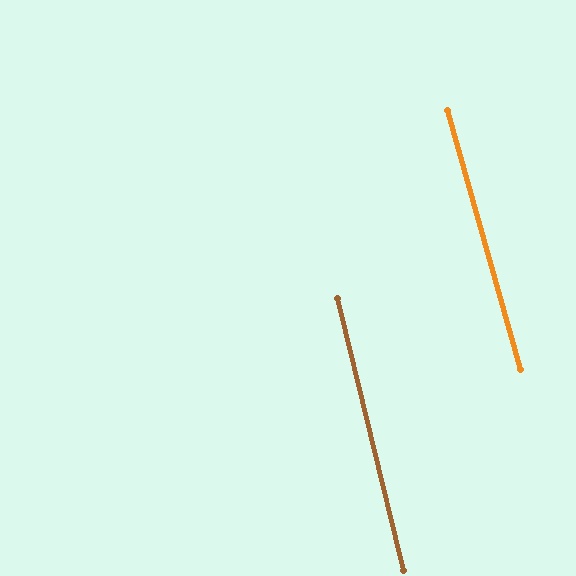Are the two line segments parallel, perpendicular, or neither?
Parallel — their directions differ by only 2.0°.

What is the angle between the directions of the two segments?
Approximately 2 degrees.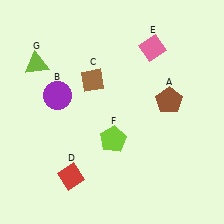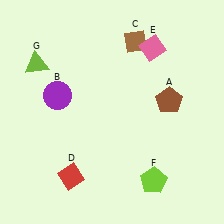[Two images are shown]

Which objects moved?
The objects that moved are: the brown diamond (C), the lime pentagon (F).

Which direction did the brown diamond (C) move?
The brown diamond (C) moved right.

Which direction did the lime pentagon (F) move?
The lime pentagon (F) moved down.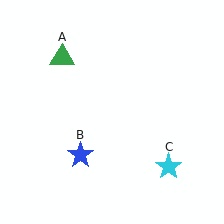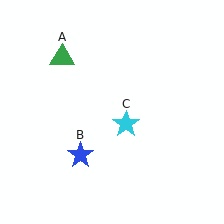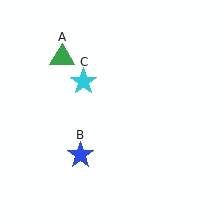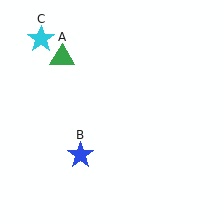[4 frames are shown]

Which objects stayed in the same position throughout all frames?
Green triangle (object A) and blue star (object B) remained stationary.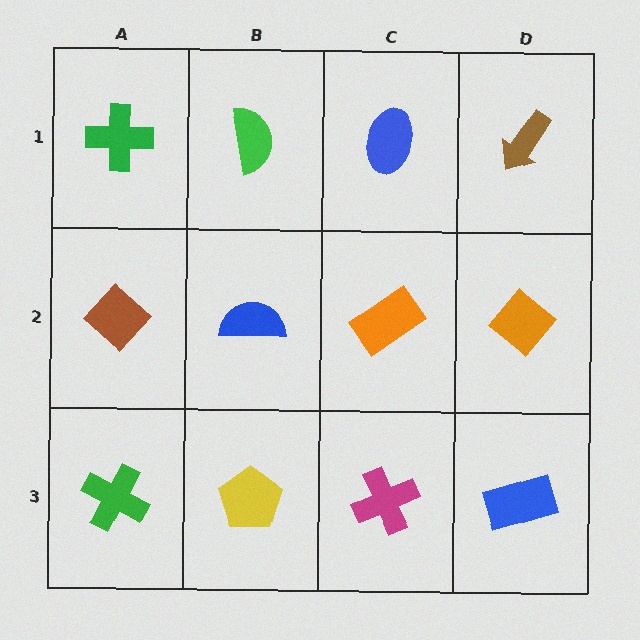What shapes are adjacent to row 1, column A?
A brown diamond (row 2, column A), a green semicircle (row 1, column B).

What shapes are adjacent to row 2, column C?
A blue ellipse (row 1, column C), a magenta cross (row 3, column C), a blue semicircle (row 2, column B), an orange diamond (row 2, column D).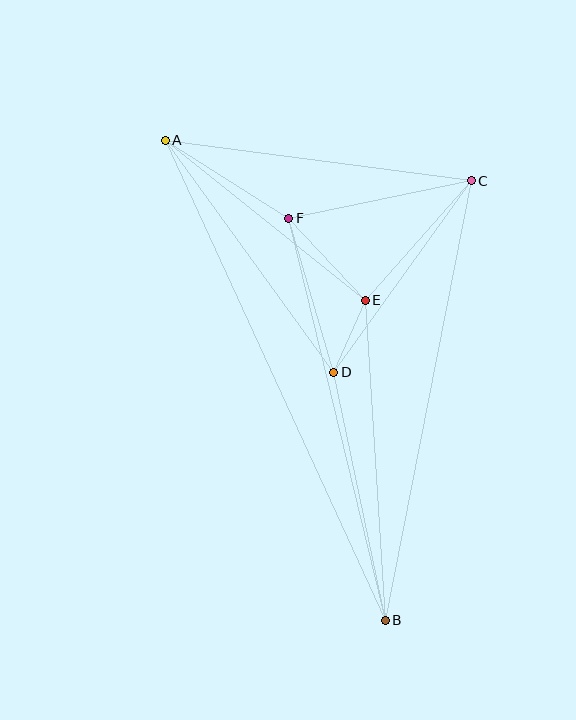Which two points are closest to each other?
Points D and E are closest to each other.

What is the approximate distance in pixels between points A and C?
The distance between A and C is approximately 309 pixels.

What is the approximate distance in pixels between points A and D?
The distance between A and D is approximately 287 pixels.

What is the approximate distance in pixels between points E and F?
The distance between E and F is approximately 112 pixels.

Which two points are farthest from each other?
Points A and B are farthest from each other.